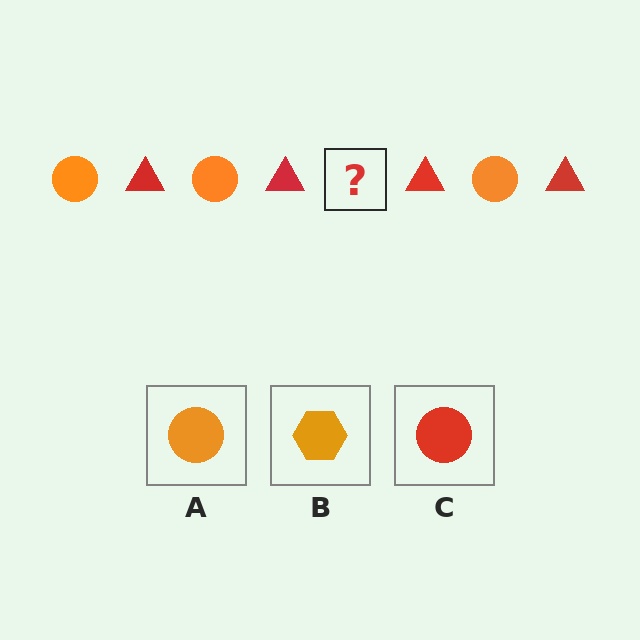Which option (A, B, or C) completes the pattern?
A.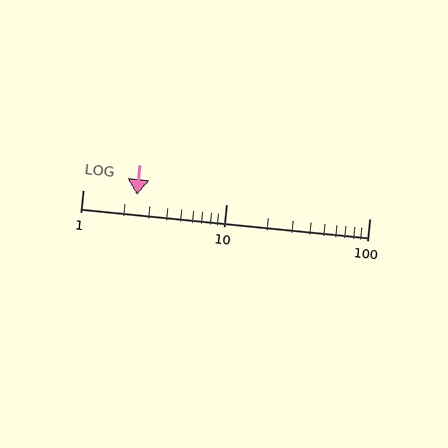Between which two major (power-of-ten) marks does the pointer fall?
The pointer is between 1 and 10.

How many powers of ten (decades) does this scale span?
The scale spans 2 decades, from 1 to 100.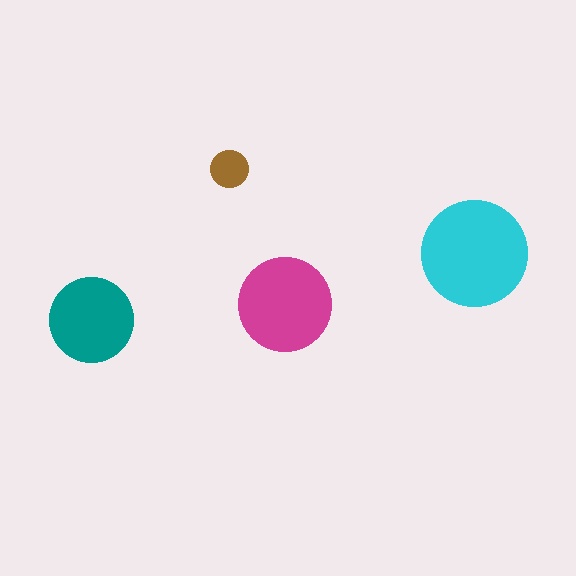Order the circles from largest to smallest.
the cyan one, the magenta one, the teal one, the brown one.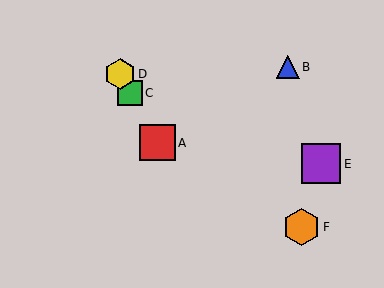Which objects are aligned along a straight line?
Objects A, C, D are aligned along a straight line.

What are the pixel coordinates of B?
Object B is at (288, 67).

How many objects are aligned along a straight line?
3 objects (A, C, D) are aligned along a straight line.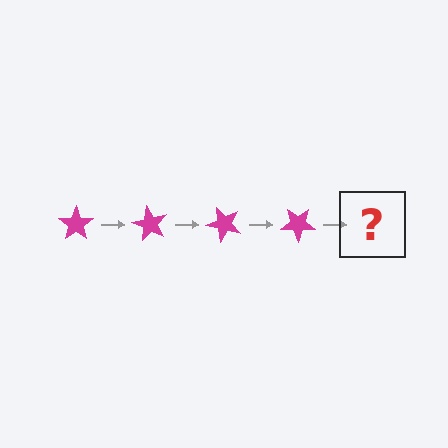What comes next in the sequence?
The next element should be a magenta star rotated 240 degrees.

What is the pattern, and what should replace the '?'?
The pattern is that the star rotates 60 degrees each step. The '?' should be a magenta star rotated 240 degrees.